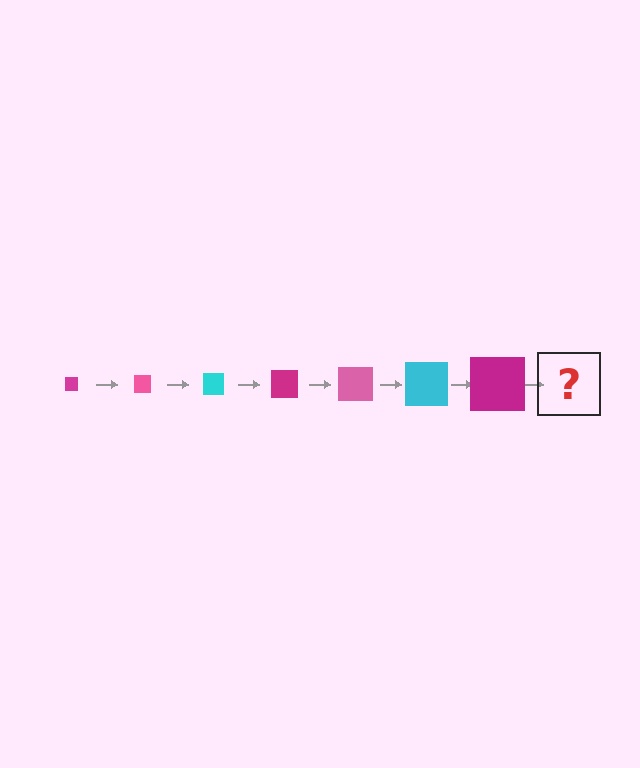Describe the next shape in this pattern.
It should be a pink square, larger than the previous one.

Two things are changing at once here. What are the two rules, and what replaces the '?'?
The two rules are that the square grows larger each step and the color cycles through magenta, pink, and cyan. The '?' should be a pink square, larger than the previous one.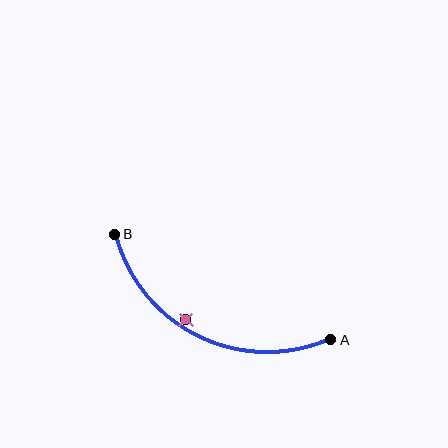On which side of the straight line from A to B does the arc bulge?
The arc bulges below the straight line connecting A and B.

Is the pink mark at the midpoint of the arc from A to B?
No — the pink mark does not lie on the arc at all. It sits slightly inside the curve.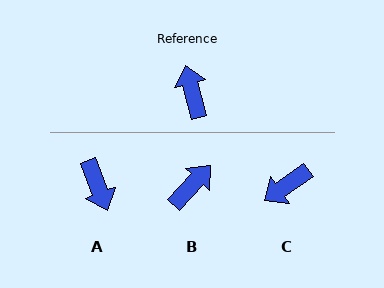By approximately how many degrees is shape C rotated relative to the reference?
Approximately 110 degrees counter-clockwise.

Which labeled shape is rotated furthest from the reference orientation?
A, about 174 degrees away.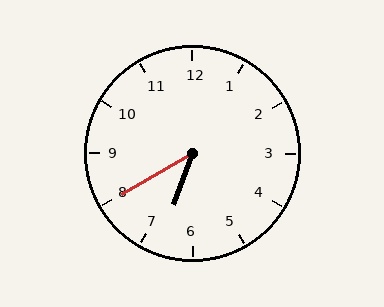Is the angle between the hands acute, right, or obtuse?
It is acute.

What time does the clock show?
6:40.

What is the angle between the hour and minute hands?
Approximately 40 degrees.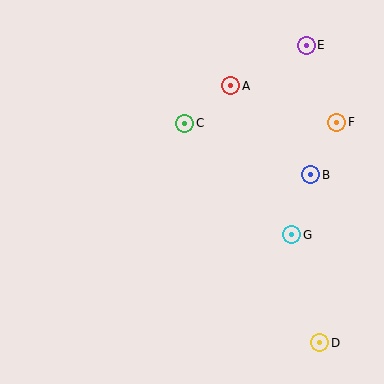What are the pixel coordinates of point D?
Point D is at (320, 343).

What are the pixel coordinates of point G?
Point G is at (292, 235).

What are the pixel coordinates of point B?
Point B is at (311, 175).